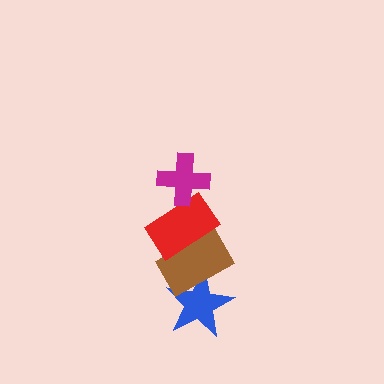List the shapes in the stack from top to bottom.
From top to bottom: the magenta cross, the red rectangle, the brown rectangle, the blue star.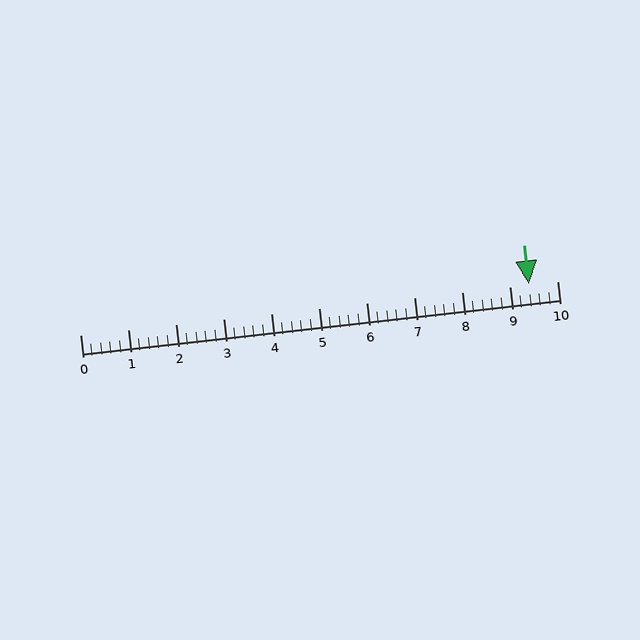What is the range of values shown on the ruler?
The ruler shows values from 0 to 10.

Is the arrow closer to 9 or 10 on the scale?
The arrow is closer to 9.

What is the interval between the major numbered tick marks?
The major tick marks are spaced 1 units apart.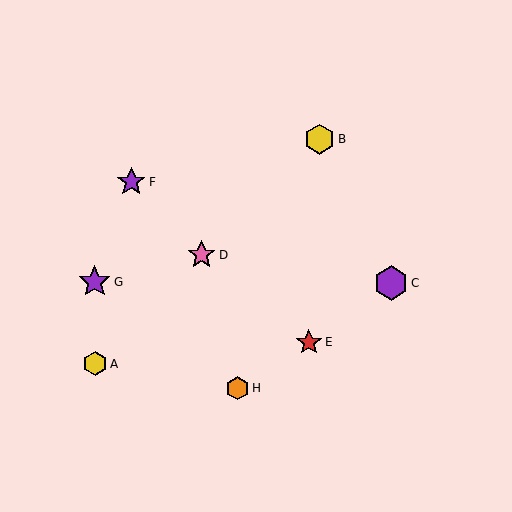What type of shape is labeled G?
Shape G is a purple star.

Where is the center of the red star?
The center of the red star is at (309, 342).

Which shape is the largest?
The purple hexagon (labeled C) is the largest.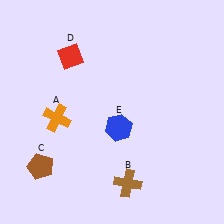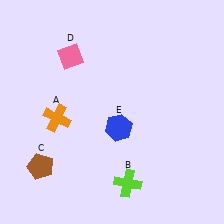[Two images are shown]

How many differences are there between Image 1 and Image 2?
There are 2 differences between the two images.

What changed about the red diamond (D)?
In Image 1, D is red. In Image 2, it changed to pink.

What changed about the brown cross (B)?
In Image 1, B is brown. In Image 2, it changed to lime.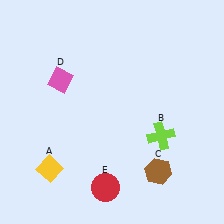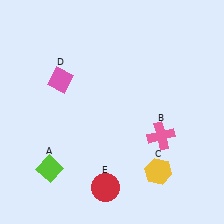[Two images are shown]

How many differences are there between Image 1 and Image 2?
There are 3 differences between the two images.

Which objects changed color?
A changed from yellow to lime. B changed from lime to pink. C changed from brown to yellow.